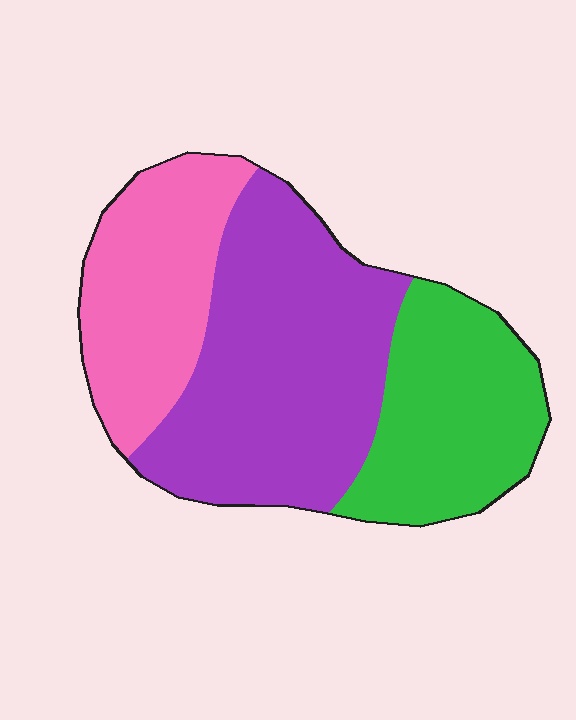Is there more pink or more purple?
Purple.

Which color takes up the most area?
Purple, at roughly 45%.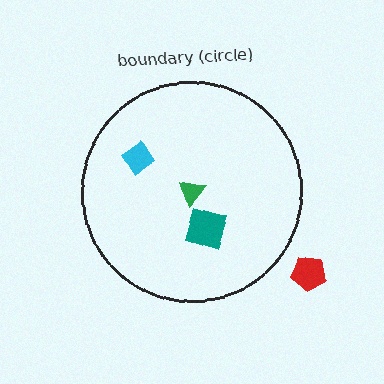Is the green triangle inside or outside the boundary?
Inside.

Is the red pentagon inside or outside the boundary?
Outside.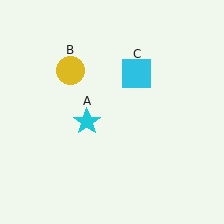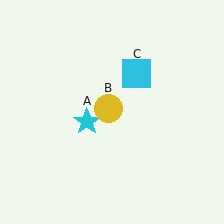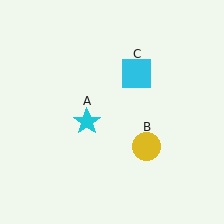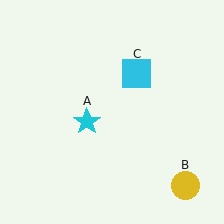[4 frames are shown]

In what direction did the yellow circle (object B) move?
The yellow circle (object B) moved down and to the right.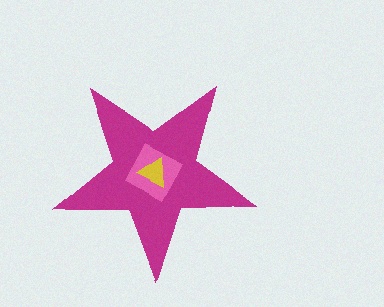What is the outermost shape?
The magenta star.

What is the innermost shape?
The yellow triangle.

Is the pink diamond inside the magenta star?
Yes.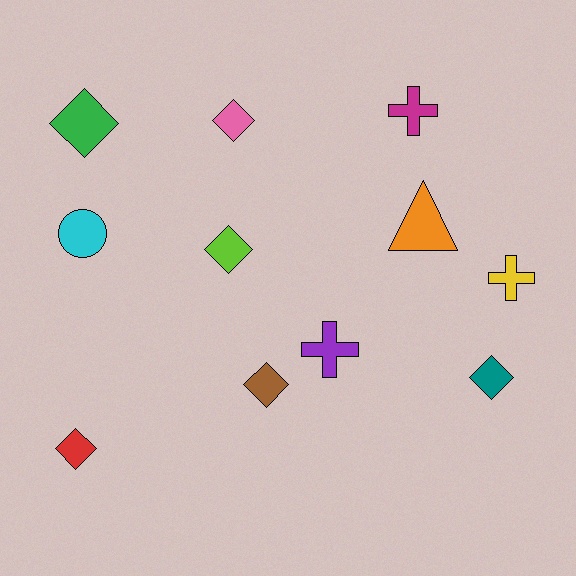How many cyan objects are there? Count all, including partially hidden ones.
There is 1 cyan object.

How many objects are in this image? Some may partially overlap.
There are 11 objects.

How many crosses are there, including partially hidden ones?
There are 3 crosses.